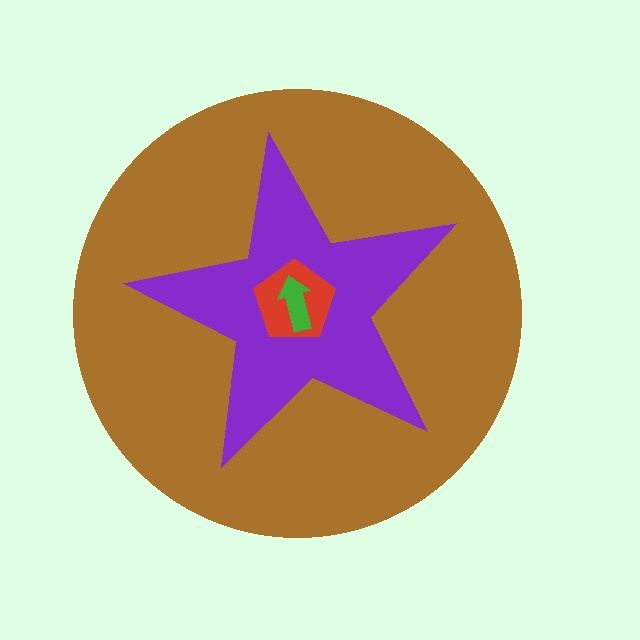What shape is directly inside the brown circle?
The purple star.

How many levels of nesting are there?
4.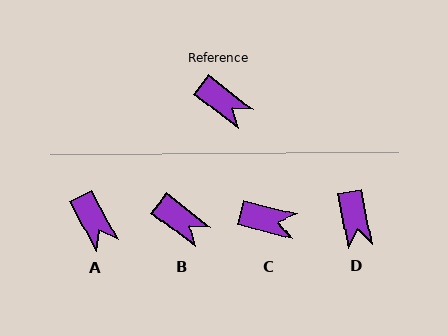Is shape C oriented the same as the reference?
No, it is off by about 23 degrees.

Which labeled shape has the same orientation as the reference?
B.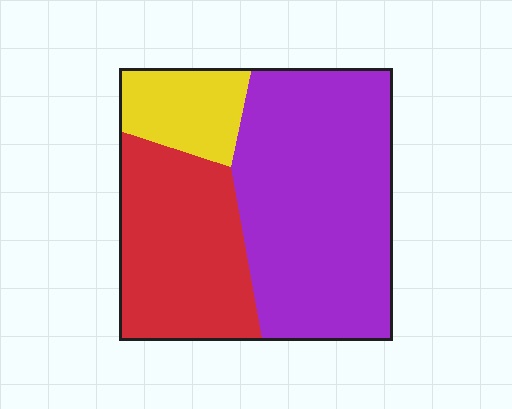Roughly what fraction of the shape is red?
Red covers 32% of the shape.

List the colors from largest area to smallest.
From largest to smallest: purple, red, yellow.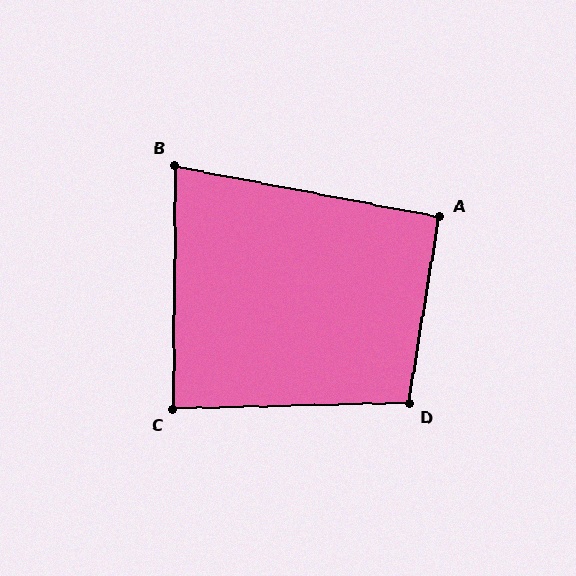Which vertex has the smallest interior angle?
B, at approximately 79 degrees.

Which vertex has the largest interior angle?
D, at approximately 101 degrees.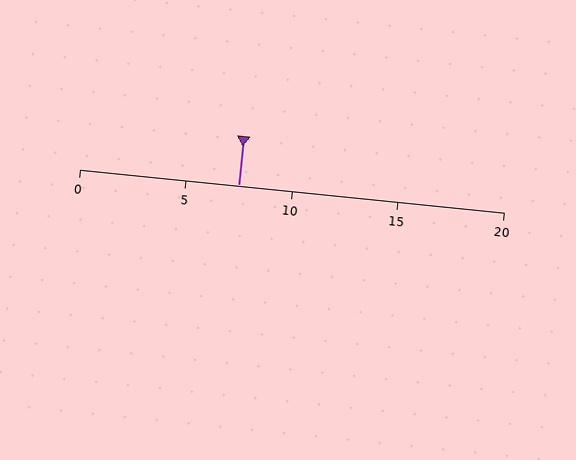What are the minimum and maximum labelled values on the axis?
The axis runs from 0 to 20.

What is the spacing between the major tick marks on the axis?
The major ticks are spaced 5 apart.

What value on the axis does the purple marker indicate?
The marker indicates approximately 7.5.